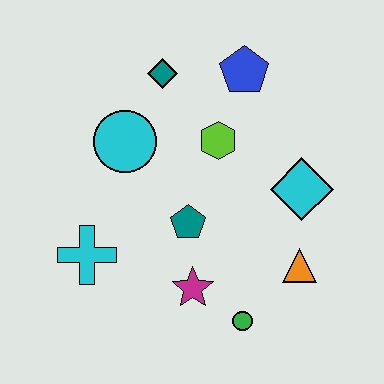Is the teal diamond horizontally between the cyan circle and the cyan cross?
No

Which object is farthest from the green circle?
The teal diamond is farthest from the green circle.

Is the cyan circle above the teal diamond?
No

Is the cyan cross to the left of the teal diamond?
Yes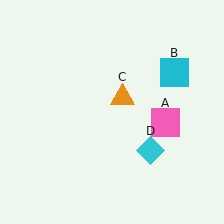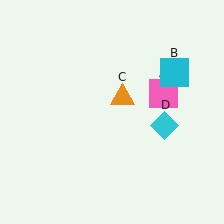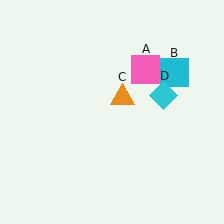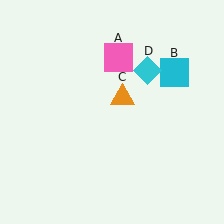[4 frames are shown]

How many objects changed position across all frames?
2 objects changed position: pink square (object A), cyan diamond (object D).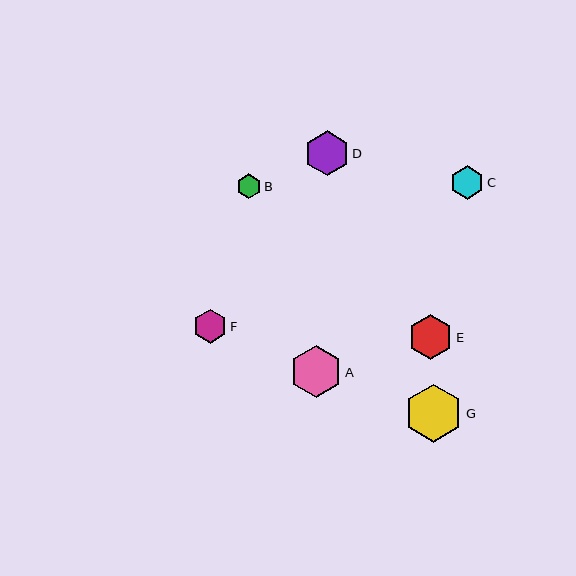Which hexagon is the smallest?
Hexagon B is the smallest with a size of approximately 25 pixels.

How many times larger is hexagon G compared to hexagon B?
Hexagon G is approximately 2.3 times the size of hexagon B.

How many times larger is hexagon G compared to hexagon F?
Hexagon G is approximately 1.7 times the size of hexagon F.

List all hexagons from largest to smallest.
From largest to smallest: G, A, E, D, F, C, B.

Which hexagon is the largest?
Hexagon G is the largest with a size of approximately 58 pixels.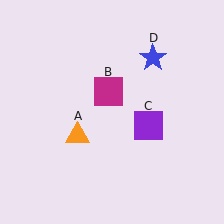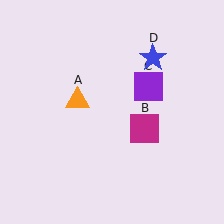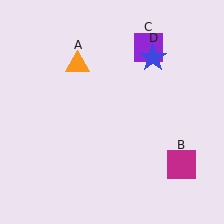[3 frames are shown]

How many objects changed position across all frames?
3 objects changed position: orange triangle (object A), magenta square (object B), purple square (object C).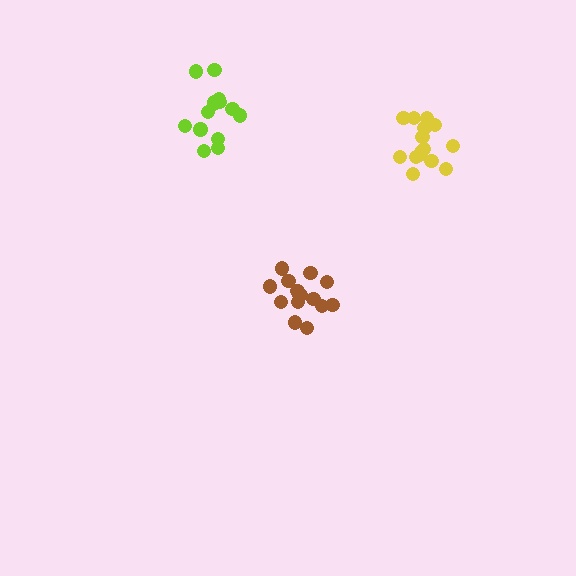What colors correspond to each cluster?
The clusters are colored: yellow, brown, lime.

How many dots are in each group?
Group 1: 16 dots, Group 2: 15 dots, Group 3: 14 dots (45 total).